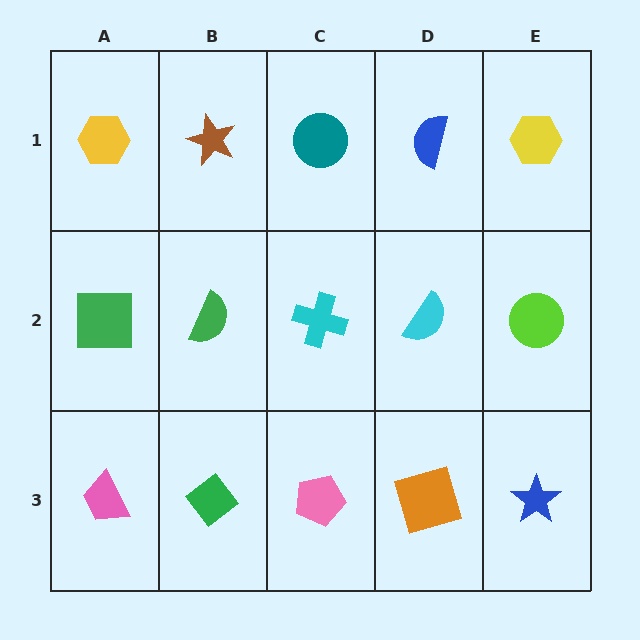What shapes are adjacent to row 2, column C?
A teal circle (row 1, column C), a pink pentagon (row 3, column C), a green semicircle (row 2, column B), a cyan semicircle (row 2, column D).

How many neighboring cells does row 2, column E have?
3.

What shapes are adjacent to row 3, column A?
A green square (row 2, column A), a green diamond (row 3, column B).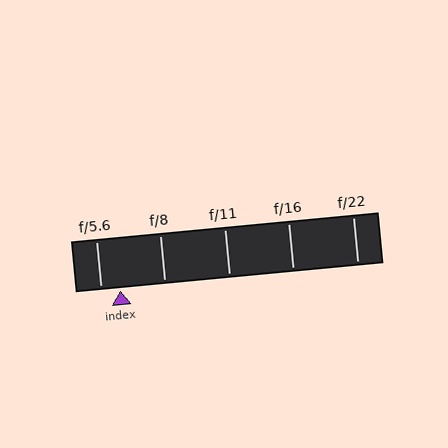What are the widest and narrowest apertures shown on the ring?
The widest aperture shown is f/5.6 and the narrowest is f/22.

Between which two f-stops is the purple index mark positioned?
The index mark is between f/5.6 and f/8.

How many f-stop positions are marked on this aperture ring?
There are 5 f-stop positions marked.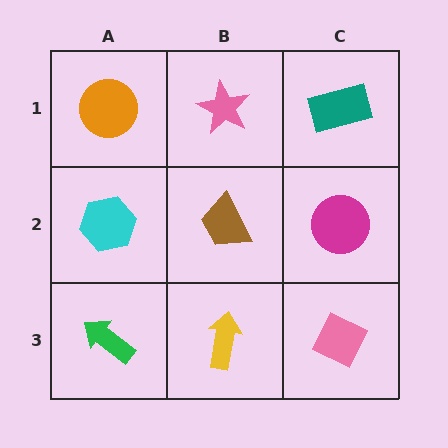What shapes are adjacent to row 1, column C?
A magenta circle (row 2, column C), a pink star (row 1, column B).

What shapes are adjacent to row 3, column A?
A cyan hexagon (row 2, column A), a yellow arrow (row 3, column B).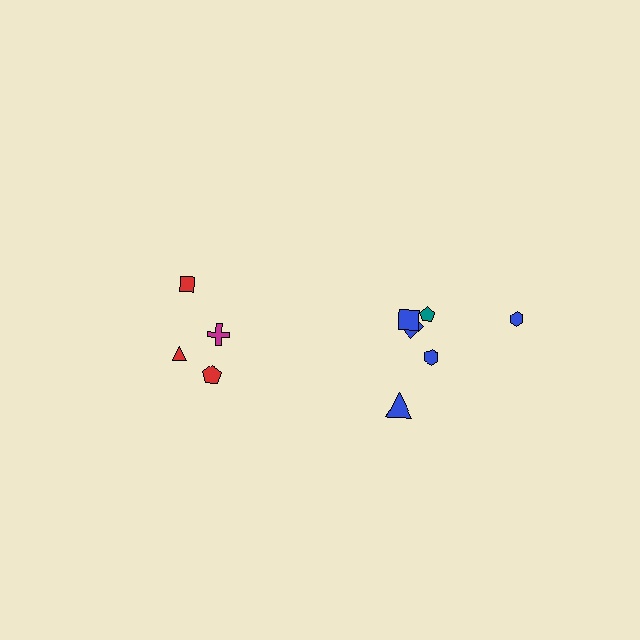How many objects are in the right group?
There are 6 objects.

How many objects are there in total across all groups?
There are 10 objects.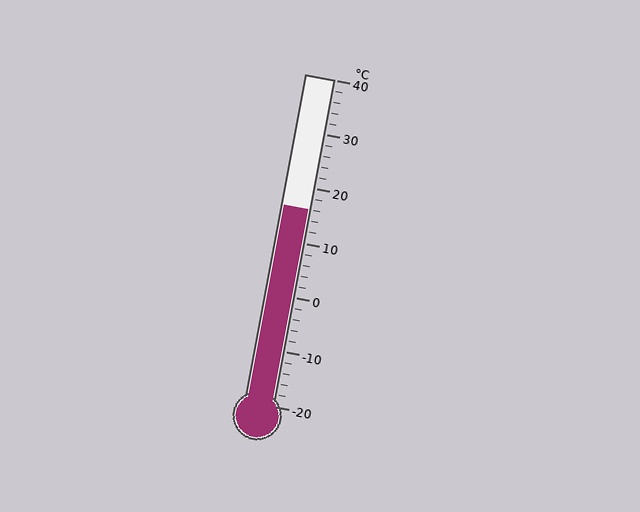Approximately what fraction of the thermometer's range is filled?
The thermometer is filled to approximately 60% of its range.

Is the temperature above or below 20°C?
The temperature is below 20°C.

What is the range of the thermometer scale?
The thermometer scale ranges from -20°C to 40°C.